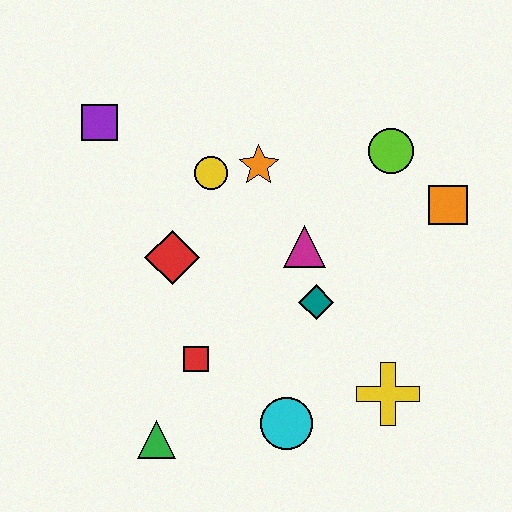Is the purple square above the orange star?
Yes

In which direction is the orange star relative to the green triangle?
The orange star is above the green triangle.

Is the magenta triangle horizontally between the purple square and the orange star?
No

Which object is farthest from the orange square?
The green triangle is farthest from the orange square.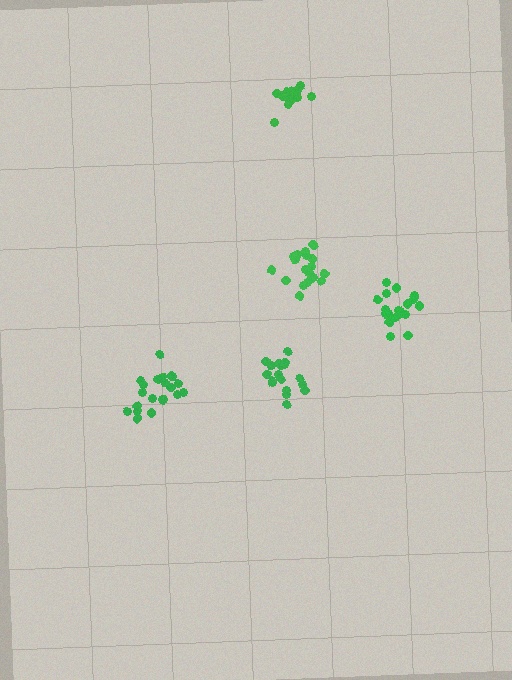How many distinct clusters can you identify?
There are 5 distinct clusters.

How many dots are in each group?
Group 1: 21 dots, Group 2: 15 dots, Group 3: 20 dots, Group 4: 20 dots, Group 5: 18 dots (94 total).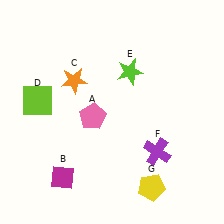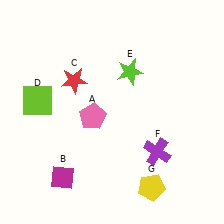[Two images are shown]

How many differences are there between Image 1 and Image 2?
There is 1 difference between the two images.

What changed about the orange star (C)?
In Image 1, C is orange. In Image 2, it changed to red.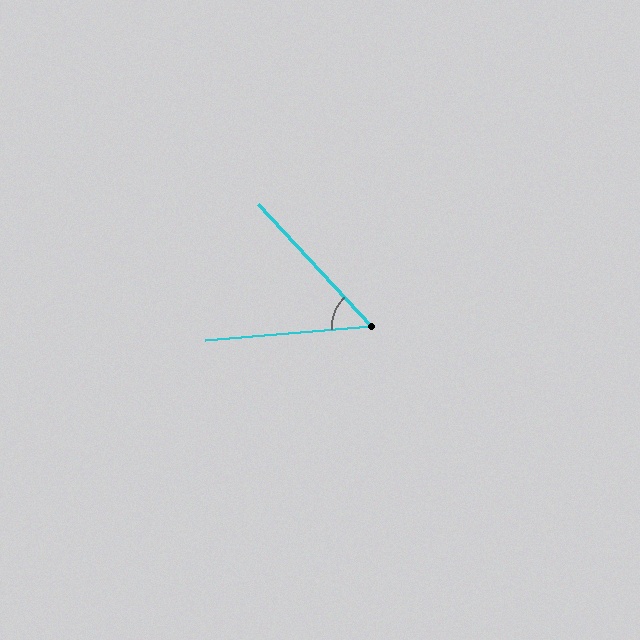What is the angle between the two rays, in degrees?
Approximately 52 degrees.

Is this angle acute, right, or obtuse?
It is acute.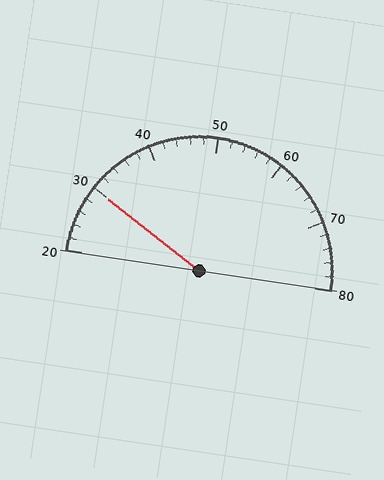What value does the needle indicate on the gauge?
The needle indicates approximately 30.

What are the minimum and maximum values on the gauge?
The gauge ranges from 20 to 80.